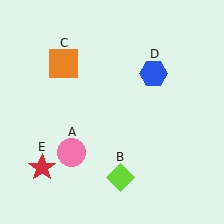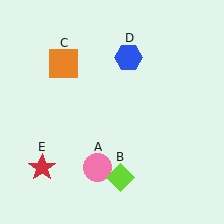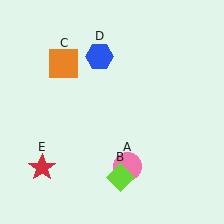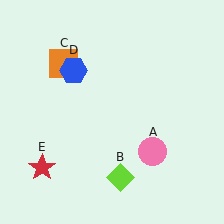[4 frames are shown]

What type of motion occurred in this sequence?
The pink circle (object A), blue hexagon (object D) rotated counterclockwise around the center of the scene.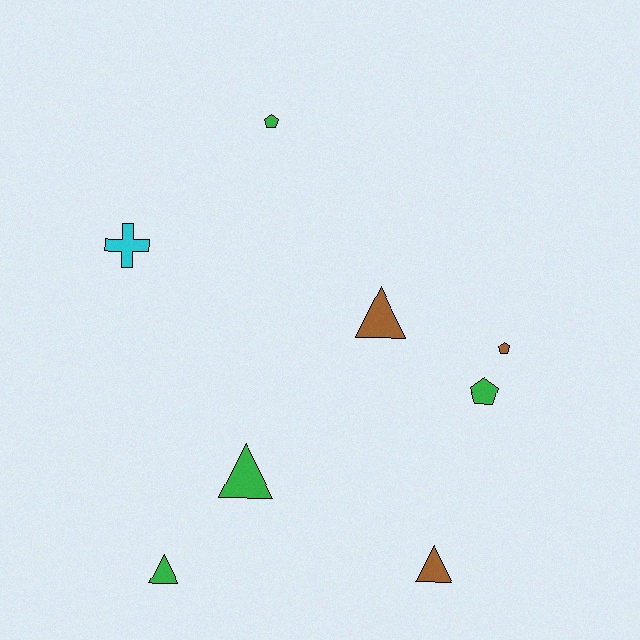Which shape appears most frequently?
Triangle, with 4 objects.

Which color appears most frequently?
Green, with 4 objects.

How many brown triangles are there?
There are 2 brown triangles.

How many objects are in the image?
There are 8 objects.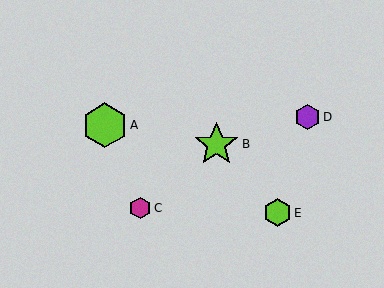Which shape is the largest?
The lime hexagon (labeled A) is the largest.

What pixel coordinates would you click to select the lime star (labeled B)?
Click at (216, 144) to select the lime star B.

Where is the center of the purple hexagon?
The center of the purple hexagon is at (308, 117).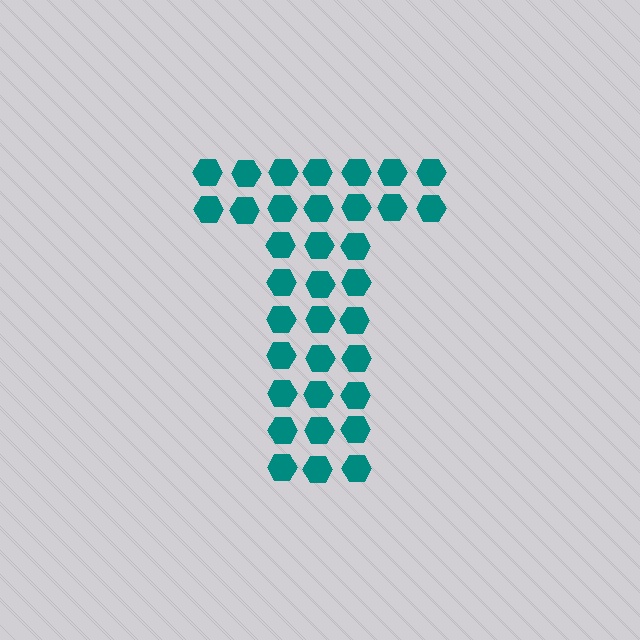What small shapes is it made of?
It is made of small hexagons.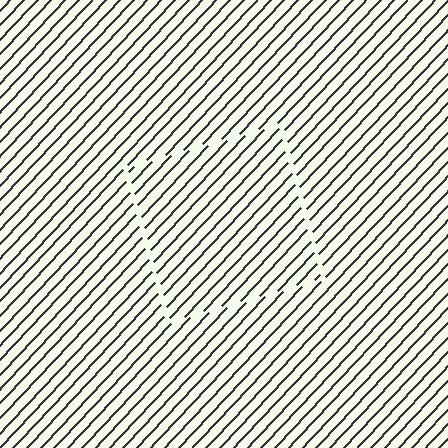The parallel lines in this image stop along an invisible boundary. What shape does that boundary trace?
An illusory square. The interior of the shape contains the same grating, shifted by half a period — the contour is defined by the phase discontinuity where line-ends from the inner and outer gratings abut.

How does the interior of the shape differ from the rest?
The interior of the shape contains the same grating, shifted by half a period — the contour is defined by the phase discontinuity where line-ends from the inner and outer gratings abut.